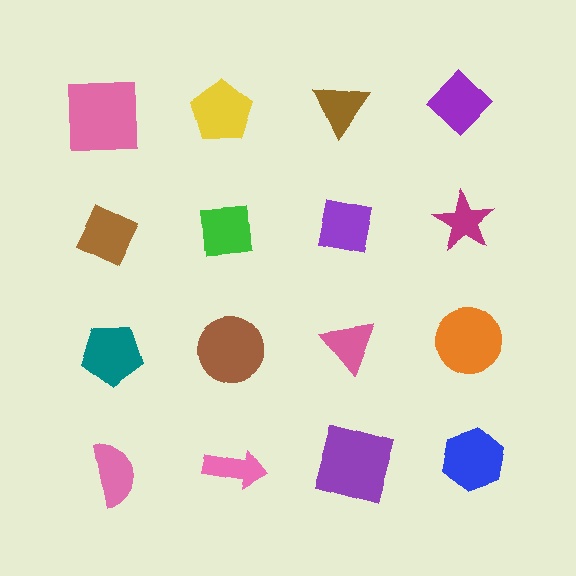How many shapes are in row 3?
4 shapes.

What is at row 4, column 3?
A purple square.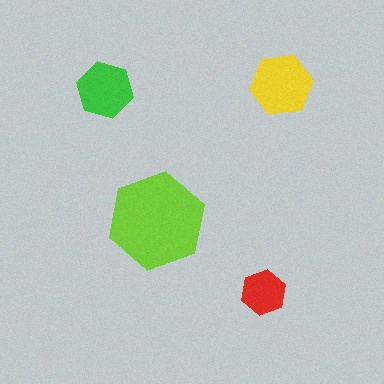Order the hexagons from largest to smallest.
the lime one, the yellow one, the green one, the red one.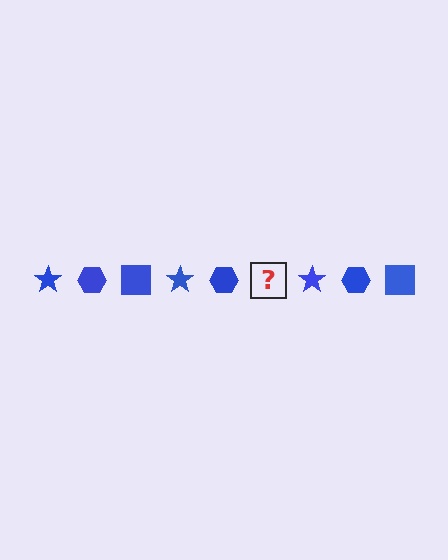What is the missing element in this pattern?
The missing element is a blue square.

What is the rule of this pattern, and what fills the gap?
The rule is that the pattern cycles through star, hexagon, square shapes in blue. The gap should be filled with a blue square.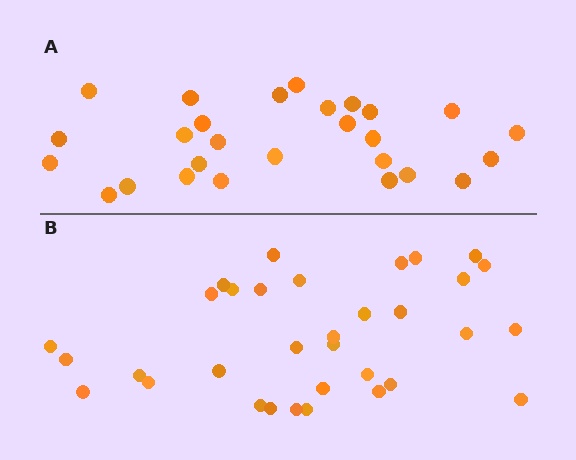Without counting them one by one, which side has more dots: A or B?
Region B (the bottom region) has more dots.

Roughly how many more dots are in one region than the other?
Region B has about 6 more dots than region A.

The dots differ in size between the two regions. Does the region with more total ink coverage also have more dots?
No. Region A has more total ink coverage because its dots are larger, but region B actually contains more individual dots. Total area can be misleading — the number of items is what matters here.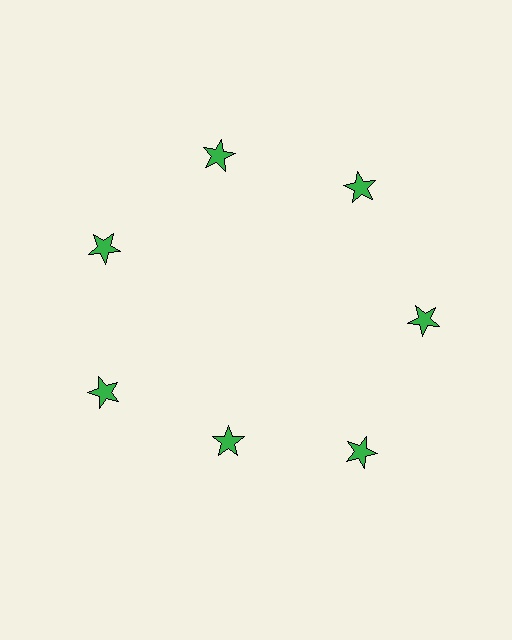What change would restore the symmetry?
The symmetry would be restored by moving it outward, back onto the ring so that all 7 stars sit at equal angles and equal distance from the center.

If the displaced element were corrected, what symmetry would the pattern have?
It would have 7-fold rotational symmetry — the pattern would map onto itself every 51 degrees.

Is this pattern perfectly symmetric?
No. The 7 green stars are arranged in a ring, but one element near the 6 o'clock position is pulled inward toward the center, breaking the 7-fold rotational symmetry.